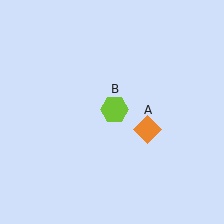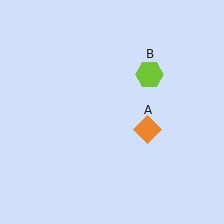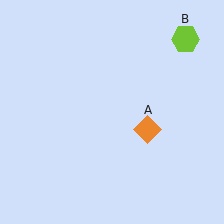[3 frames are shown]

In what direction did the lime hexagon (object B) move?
The lime hexagon (object B) moved up and to the right.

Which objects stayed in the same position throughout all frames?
Orange diamond (object A) remained stationary.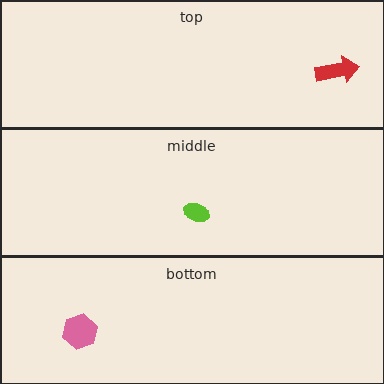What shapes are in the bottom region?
The pink hexagon.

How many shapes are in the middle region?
1.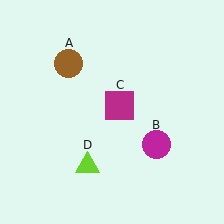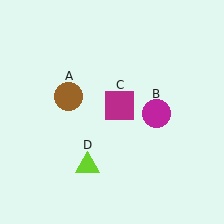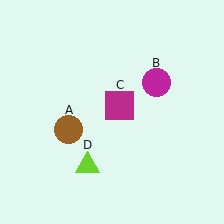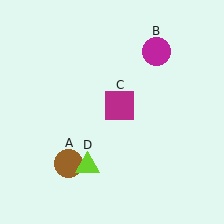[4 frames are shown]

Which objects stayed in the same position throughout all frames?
Magenta square (object C) and lime triangle (object D) remained stationary.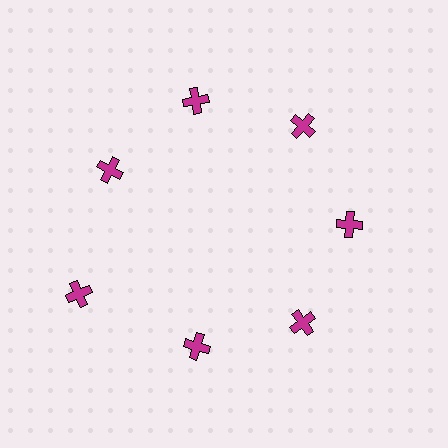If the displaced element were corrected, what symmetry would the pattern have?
It would have 7-fold rotational symmetry — the pattern would map onto itself every 51 degrees.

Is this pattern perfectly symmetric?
No. The 7 magenta crosses are arranged in a ring, but one element near the 8 o'clock position is pushed outward from the center, breaking the 7-fold rotational symmetry.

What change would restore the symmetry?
The symmetry would be restored by moving it inward, back onto the ring so that all 7 crosses sit at equal angles and equal distance from the center.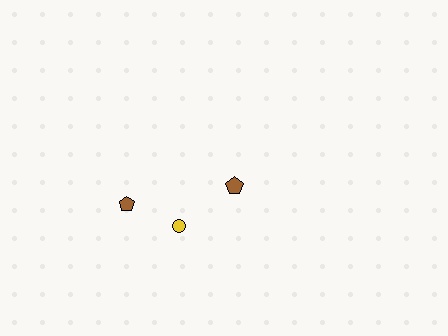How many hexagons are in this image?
There are no hexagons.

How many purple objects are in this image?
There are no purple objects.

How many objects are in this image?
There are 3 objects.